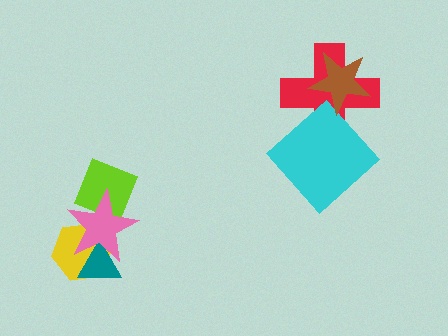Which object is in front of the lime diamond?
The pink star is in front of the lime diamond.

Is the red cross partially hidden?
Yes, it is partially covered by another shape.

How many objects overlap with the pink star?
3 objects overlap with the pink star.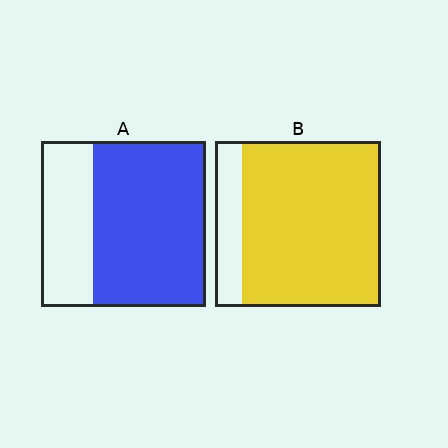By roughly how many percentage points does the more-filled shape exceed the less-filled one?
By roughly 15 percentage points (B over A).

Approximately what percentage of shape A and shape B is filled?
A is approximately 70% and B is approximately 85%.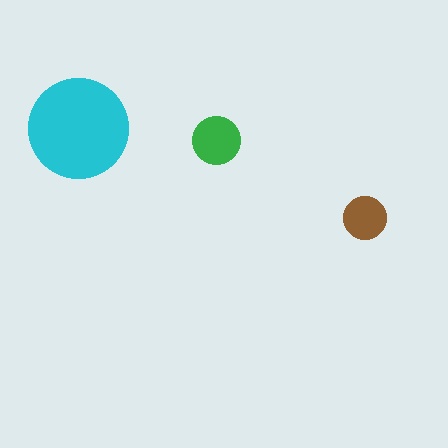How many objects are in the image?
There are 3 objects in the image.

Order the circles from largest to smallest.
the cyan one, the green one, the brown one.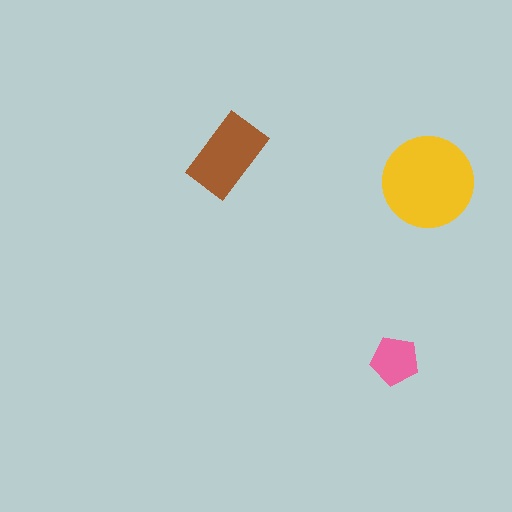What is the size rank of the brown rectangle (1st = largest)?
2nd.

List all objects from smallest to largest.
The pink pentagon, the brown rectangle, the yellow circle.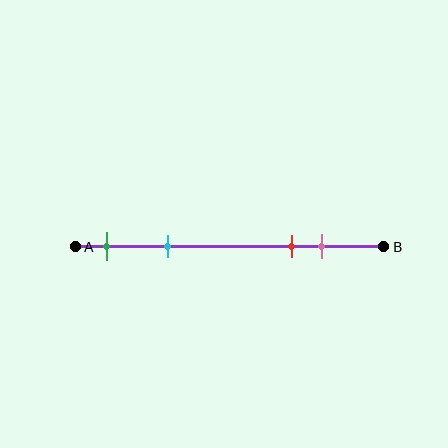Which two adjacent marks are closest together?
The red and pink marks are the closest adjacent pair.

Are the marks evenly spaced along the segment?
No, the marks are not evenly spaced.